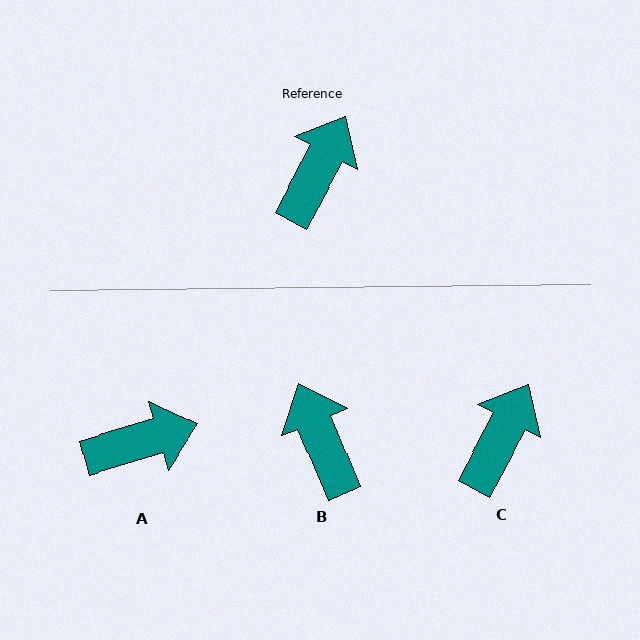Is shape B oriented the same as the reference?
No, it is off by about 50 degrees.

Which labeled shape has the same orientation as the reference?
C.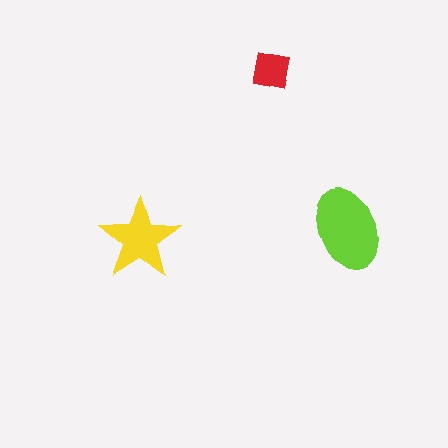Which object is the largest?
The lime ellipse.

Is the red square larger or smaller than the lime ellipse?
Smaller.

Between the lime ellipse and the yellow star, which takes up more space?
The lime ellipse.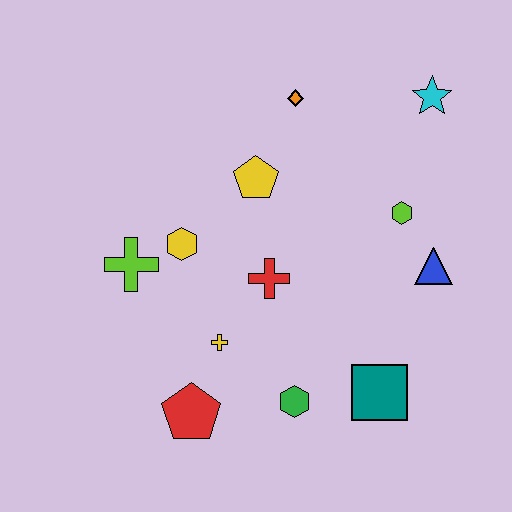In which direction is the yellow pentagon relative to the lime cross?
The yellow pentagon is to the right of the lime cross.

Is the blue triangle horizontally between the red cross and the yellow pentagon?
No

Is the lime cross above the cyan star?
No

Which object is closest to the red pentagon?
The yellow cross is closest to the red pentagon.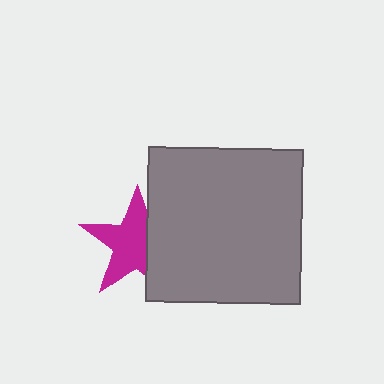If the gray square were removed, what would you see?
You would see the complete magenta star.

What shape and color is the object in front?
The object in front is a gray square.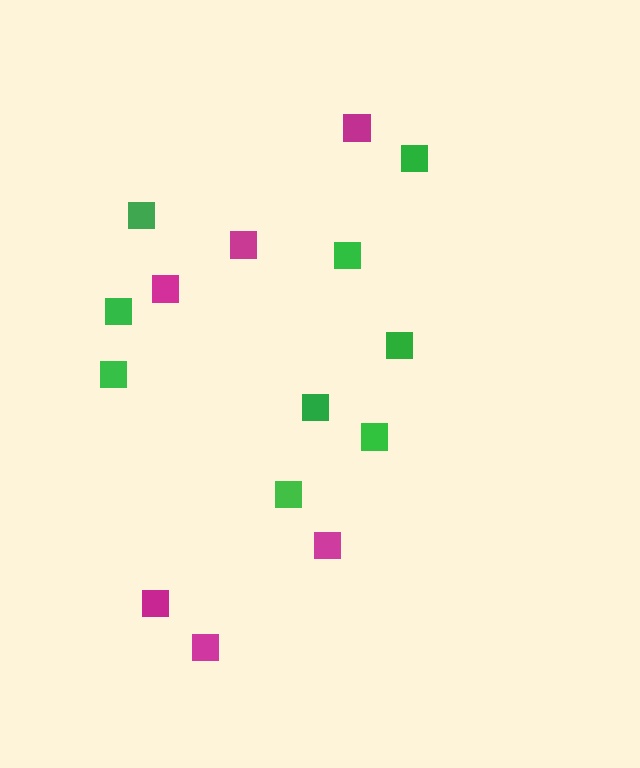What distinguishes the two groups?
There are 2 groups: one group of magenta squares (6) and one group of green squares (9).